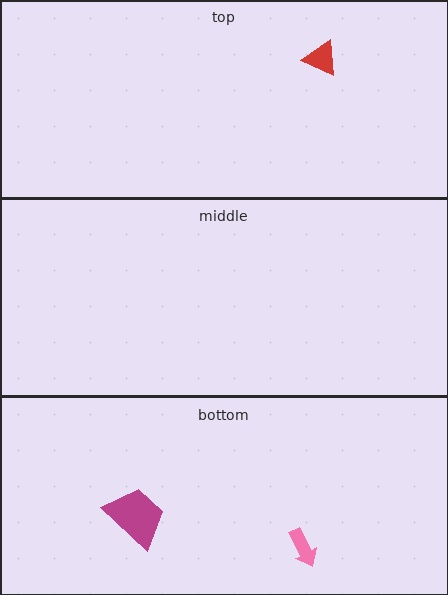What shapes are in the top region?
The red triangle.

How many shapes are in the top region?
1.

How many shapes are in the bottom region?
2.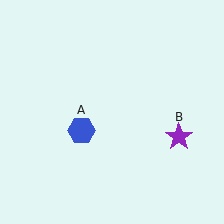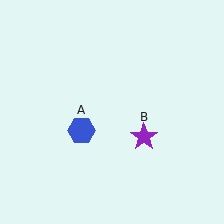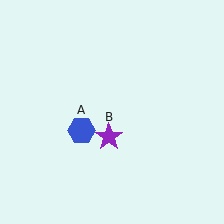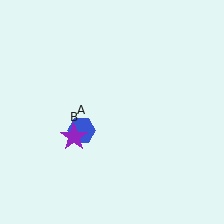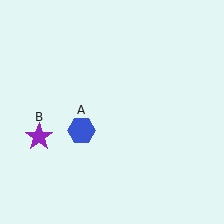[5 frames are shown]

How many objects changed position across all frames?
1 object changed position: purple star (object B).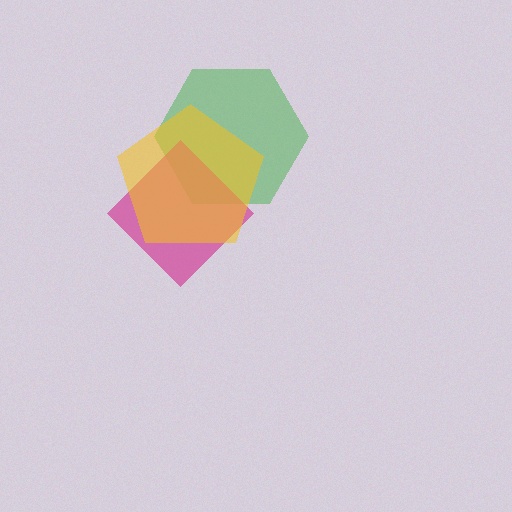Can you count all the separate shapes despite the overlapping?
Yes, there are 3 separate shapes.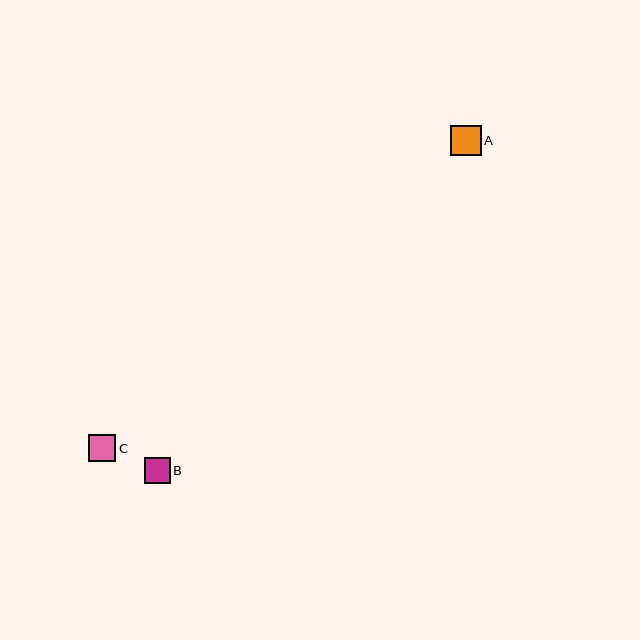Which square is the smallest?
Square B is the smallest with a size of approximately 26 pixels.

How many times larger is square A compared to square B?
Square A is approximately 1.2 times the size of square B.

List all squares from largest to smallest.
From largest to smallest: A, C, B.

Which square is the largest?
Square A is the largest with a size of approximately 30 pixels.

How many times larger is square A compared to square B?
Square A is approximately 1.2 times the size of square B.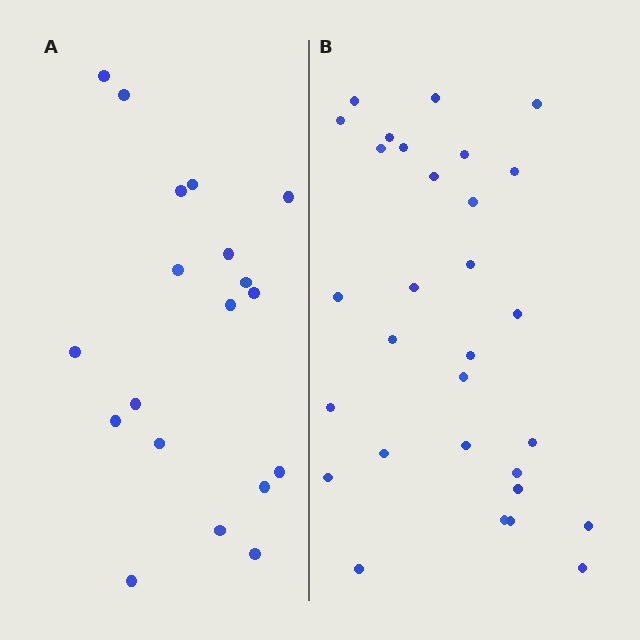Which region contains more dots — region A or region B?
Region B (the right region) has more dots.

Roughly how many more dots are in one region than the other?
Region B has roughly 12 or so more dots than region A.